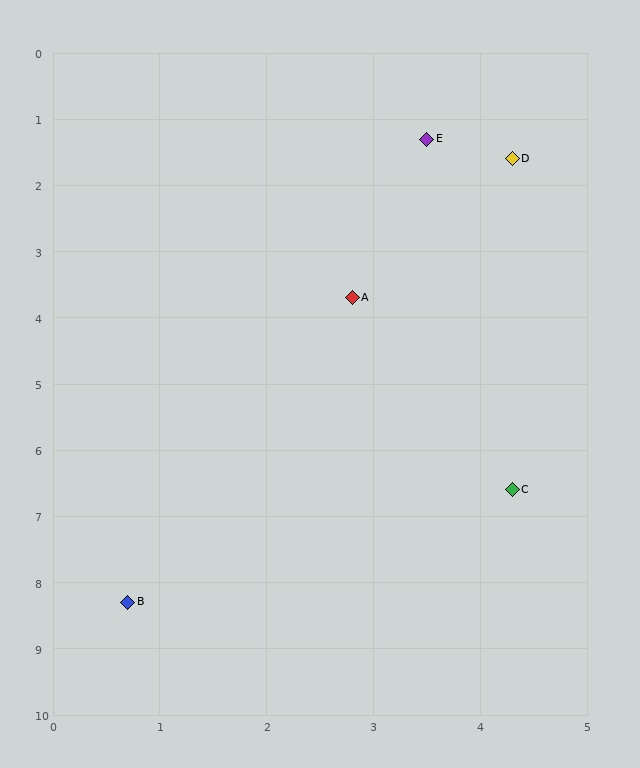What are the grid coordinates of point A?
Point A is at approximately (2.8, 3.7).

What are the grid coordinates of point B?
Point B is at approximately (0.7, 8.3).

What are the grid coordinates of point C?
Point C is at approximately (4.3, 6.6).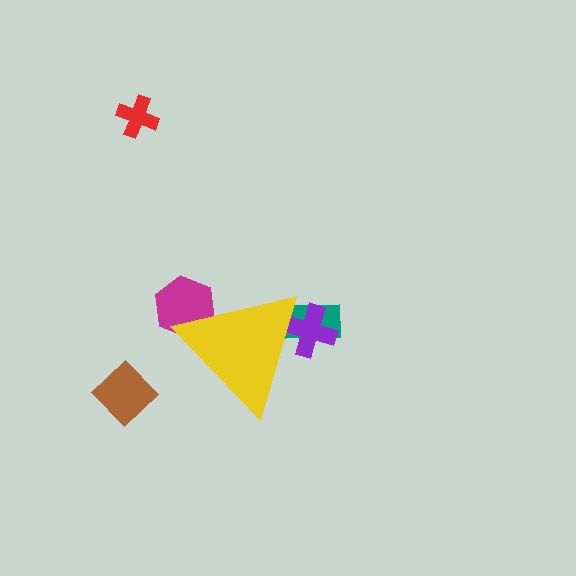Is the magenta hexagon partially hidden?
Yes, the magenta hexagon is partially hidden behind the yellow triangle.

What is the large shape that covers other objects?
A yellow triangle.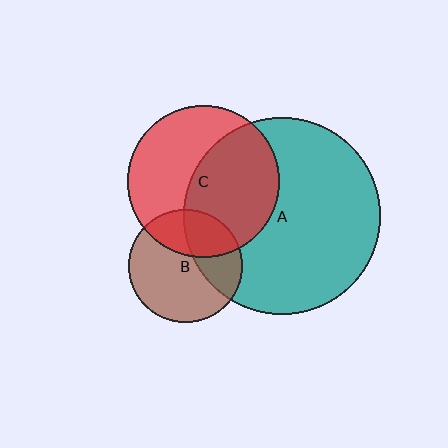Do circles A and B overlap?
Yes.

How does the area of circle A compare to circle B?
Approximately 3.0 times.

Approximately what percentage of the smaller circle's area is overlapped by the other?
Approximately 35%.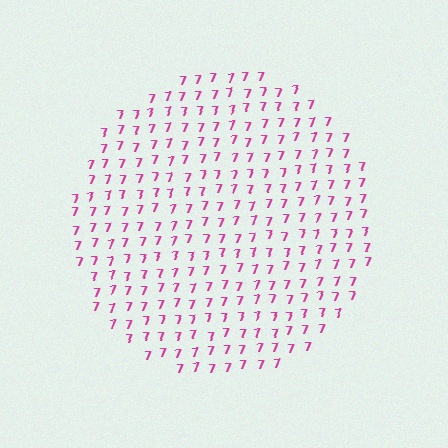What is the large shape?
The large shape is a circle.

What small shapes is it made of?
It is made of small digit 7's.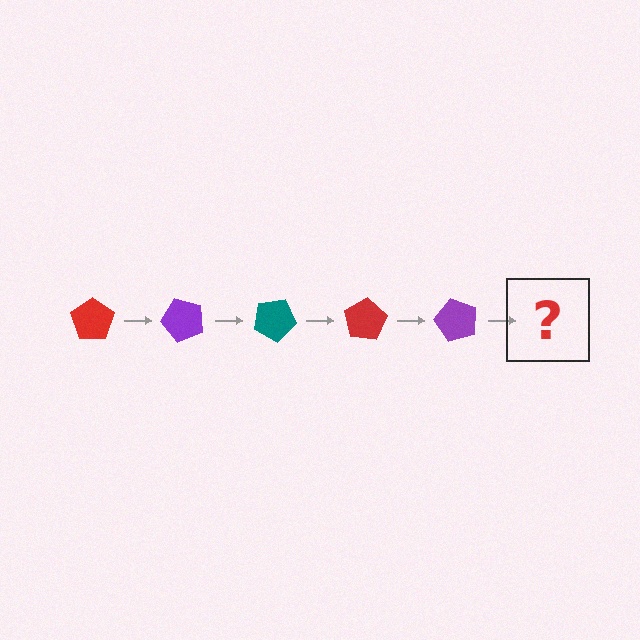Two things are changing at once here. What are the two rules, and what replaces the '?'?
The two rules are that it rotates 50 degrees each step and the color cycles through red, purple, and teal. The '?' should be a teal pentagon, rotated 250 degrees from the start.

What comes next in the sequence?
The next element should be a teal pentagon, rotated 250 degrees from the start.